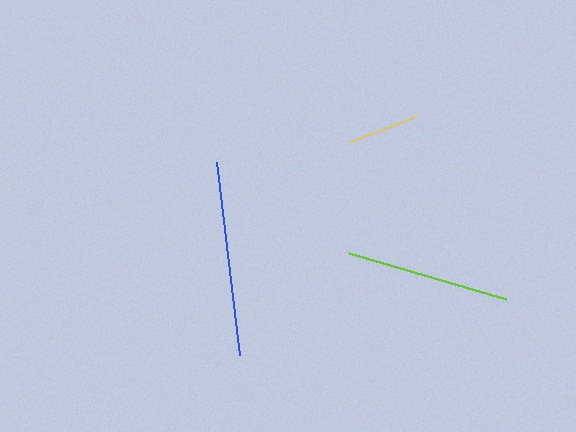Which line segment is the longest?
The blue line is the longest at approximately 194 pixels.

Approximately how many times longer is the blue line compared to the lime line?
The blue line is approximately 1.2 times the length of the lime line.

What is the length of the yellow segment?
The yellow segment is approximately 70 pixels long.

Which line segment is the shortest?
The yellow line is the shortest at approximately 70 pixels.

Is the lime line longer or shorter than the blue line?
The blue line is longer than the lime line.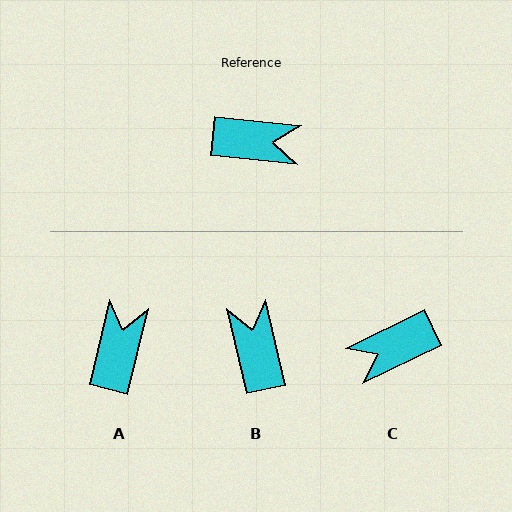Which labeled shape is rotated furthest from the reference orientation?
C, about 148 degrees away.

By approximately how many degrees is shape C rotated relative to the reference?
Approximately 148 degrees clockwise.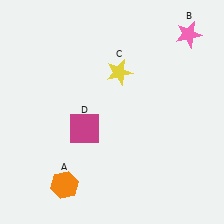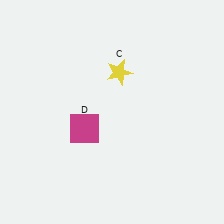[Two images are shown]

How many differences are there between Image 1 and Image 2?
There are 2 differences between the two images.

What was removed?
The orange hexagon (A), the pink star (B) were removed in Image 2.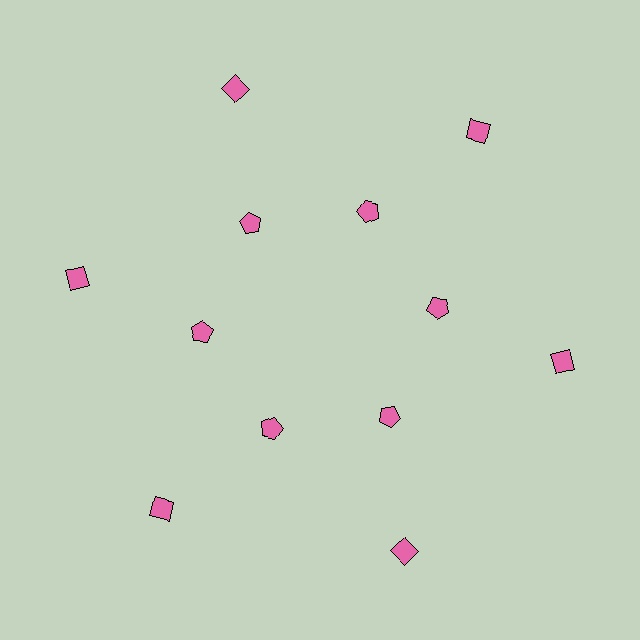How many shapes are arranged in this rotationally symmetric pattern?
There are 12 shapes, arranged in 6 groups of 2.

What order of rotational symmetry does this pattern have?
This pattern has 6-fold rotational symmetry.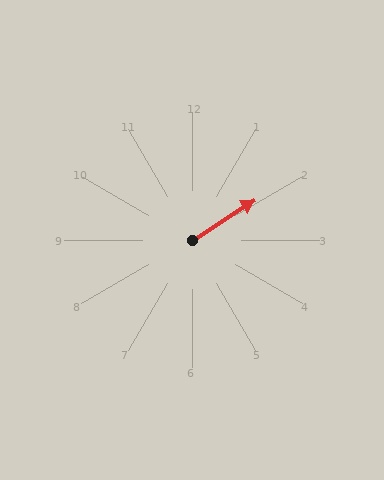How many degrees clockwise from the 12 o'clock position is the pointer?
Approximately 57 degrees.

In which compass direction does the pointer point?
Northeast.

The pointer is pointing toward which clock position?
Roughly 2 o'clock.